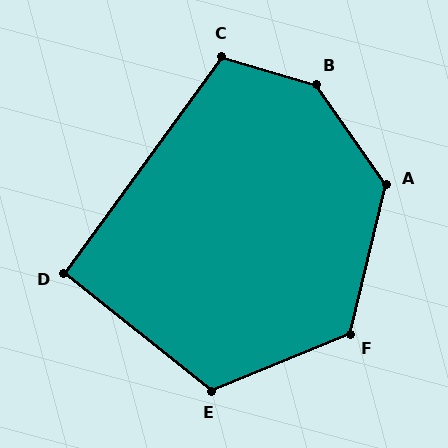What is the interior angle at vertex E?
Approximately 119 degrees (obtuse).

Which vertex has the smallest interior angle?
D, at approximately 93 degrees.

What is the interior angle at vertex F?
Approximately 126 degrees (obtuse).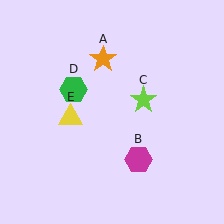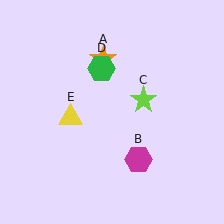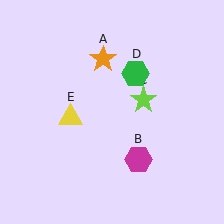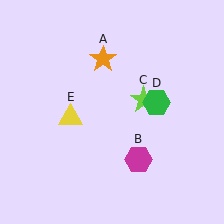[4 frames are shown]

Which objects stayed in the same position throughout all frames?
Orange star (object A) and magenta hexagon (object B) and lime star (object C) and yellow triangle (object E) remained stationary.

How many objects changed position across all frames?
1 object changed position: green hexagon (object D).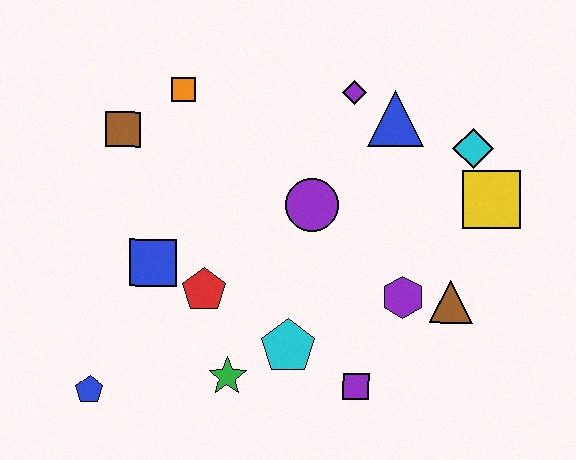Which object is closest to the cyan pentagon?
The green star is closest to the cyan pentagon.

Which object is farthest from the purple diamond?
The blue pentagon is farthest from the purple diamond.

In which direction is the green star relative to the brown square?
The green star is below the brown square.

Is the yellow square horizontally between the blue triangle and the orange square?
No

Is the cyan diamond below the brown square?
Yes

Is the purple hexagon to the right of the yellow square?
No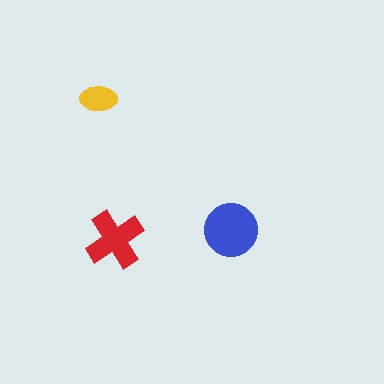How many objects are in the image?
There are 3 objects in the image.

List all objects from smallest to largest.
The yellow ellipse, the red cross, the blue circle.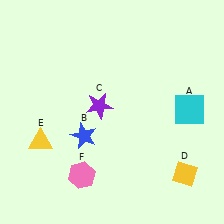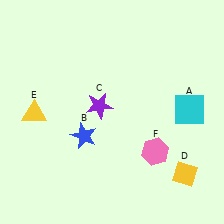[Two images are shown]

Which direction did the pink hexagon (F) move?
The pink hexagon (F) moved right.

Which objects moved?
The objects that moved are: the yellow triangle (E), the pink hexagon (F).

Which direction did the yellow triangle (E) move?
The yellow triangle (E) moved up.